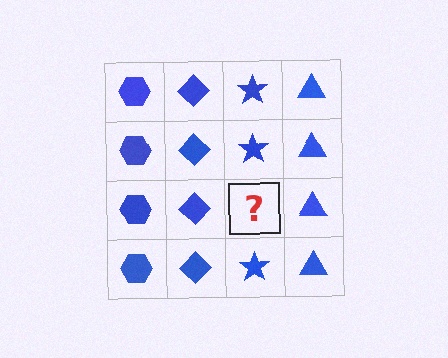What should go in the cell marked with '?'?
The missing cell should contain a blue star.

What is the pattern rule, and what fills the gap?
The rule is that each column has a consistent shape. The gap should be filled with a blue star.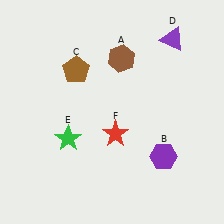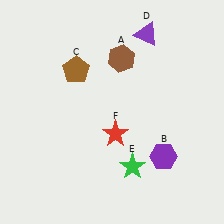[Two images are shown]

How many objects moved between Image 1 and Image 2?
2 objects moved between the two images.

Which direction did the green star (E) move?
The green star (E) moved right.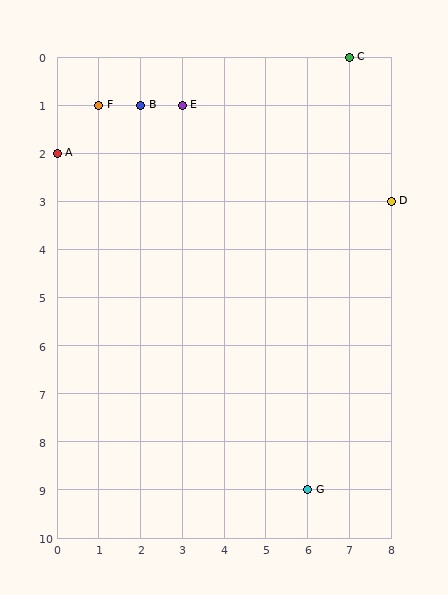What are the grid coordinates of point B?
Point B is at grid coordinates (2, 1).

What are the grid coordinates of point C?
Point C is at grid coordinates (7, 0).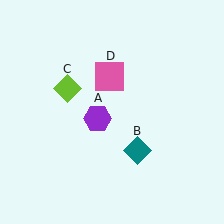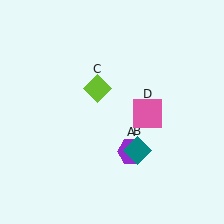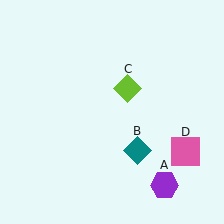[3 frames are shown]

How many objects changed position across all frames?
3 objects changed position: purple hexagon (object A), lime diamond (object C), pink square (object D).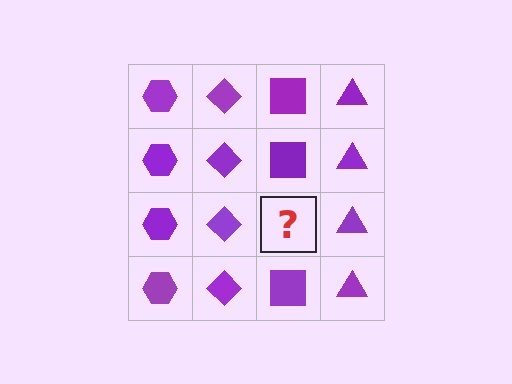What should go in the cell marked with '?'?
The missing cell should contain a purple square.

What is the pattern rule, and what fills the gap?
The rule is that each column has a consistent shape. The gap should be filled with a purple square.